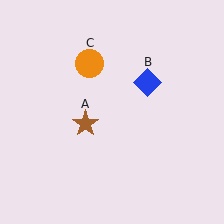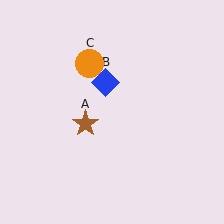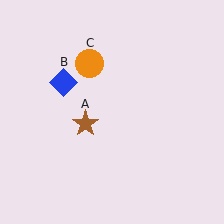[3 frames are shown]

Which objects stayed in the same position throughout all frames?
Brown star (object A) and orange circle (object C) remained stationary.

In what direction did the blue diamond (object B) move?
The blue diamond (object B) moved left.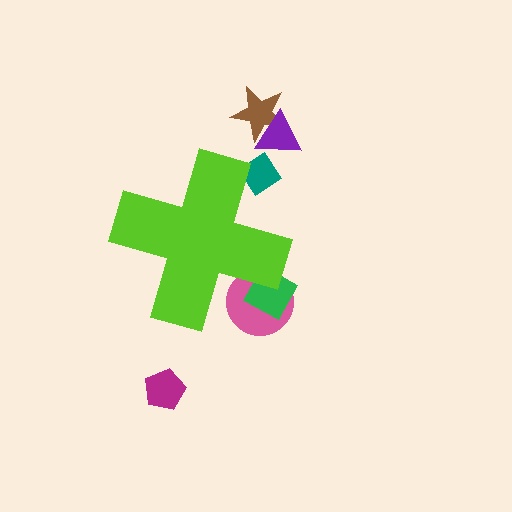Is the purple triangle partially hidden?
No, the purple triangle is fully visible.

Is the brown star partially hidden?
No, the brown star is fully visible.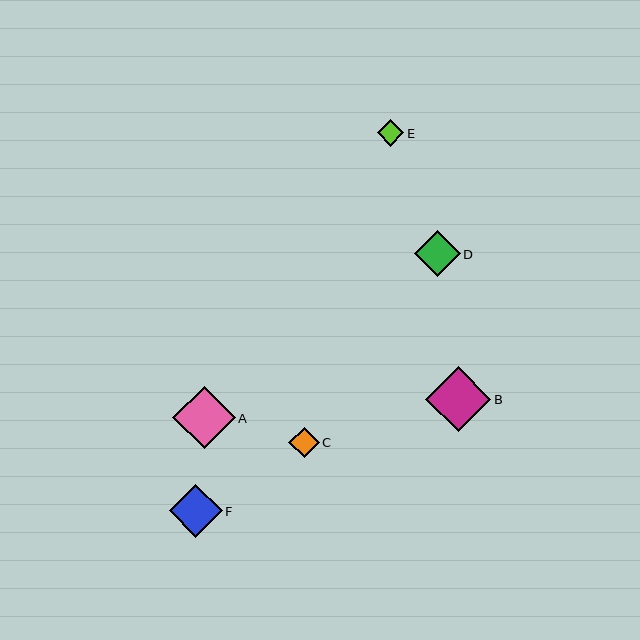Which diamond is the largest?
Diamond B is the largest with a size of approximately 65 pixels.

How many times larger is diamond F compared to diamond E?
Diamond F is approximately 2.0 times the size of diamond E.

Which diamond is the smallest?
Diamond E is the smallest with a size of approximately 27 pixels.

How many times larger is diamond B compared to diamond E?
Diamond B is approximately 2.4 times the size of diamond E.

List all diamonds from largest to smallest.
From largest to smallest: B, A, F, D, C, E.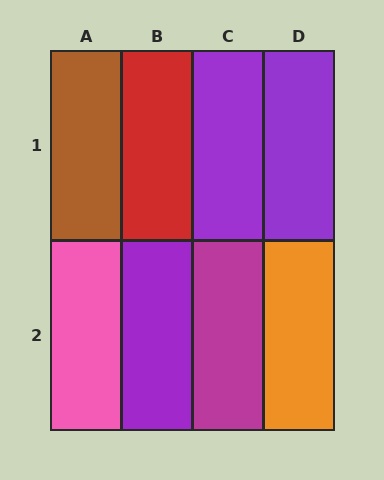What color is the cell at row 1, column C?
Purple.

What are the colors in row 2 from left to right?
Pink, purple, magenta, orange.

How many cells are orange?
1 cell is orange.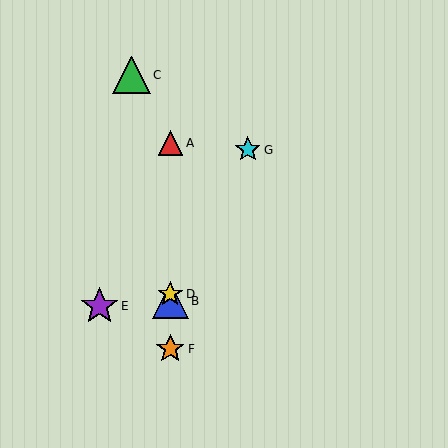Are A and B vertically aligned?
Yes, both are at x≈170.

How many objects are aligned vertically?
4 objects (A, B, D, F) are aligned vertically.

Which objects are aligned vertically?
Objects A, B, D, F are aligned vertically.